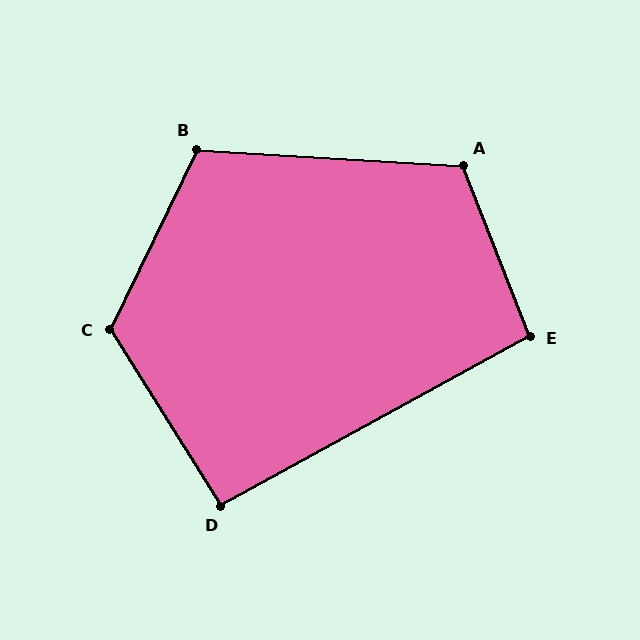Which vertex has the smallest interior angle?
D, at approximately 94 degrees.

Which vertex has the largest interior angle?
C, at approximately 122 degrees.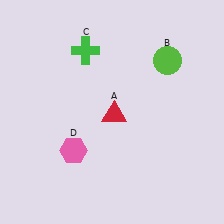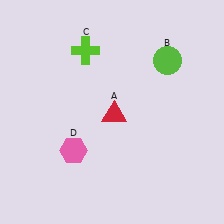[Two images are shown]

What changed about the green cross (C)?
In Image 1, C is green. In Image 2, it changed to lime.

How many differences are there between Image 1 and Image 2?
There is 1 difference between the two images.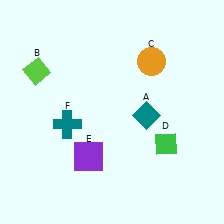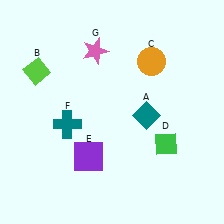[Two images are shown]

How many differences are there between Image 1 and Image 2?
There is 1 difference between the two images.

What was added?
A pink star (G) was added in Image 2.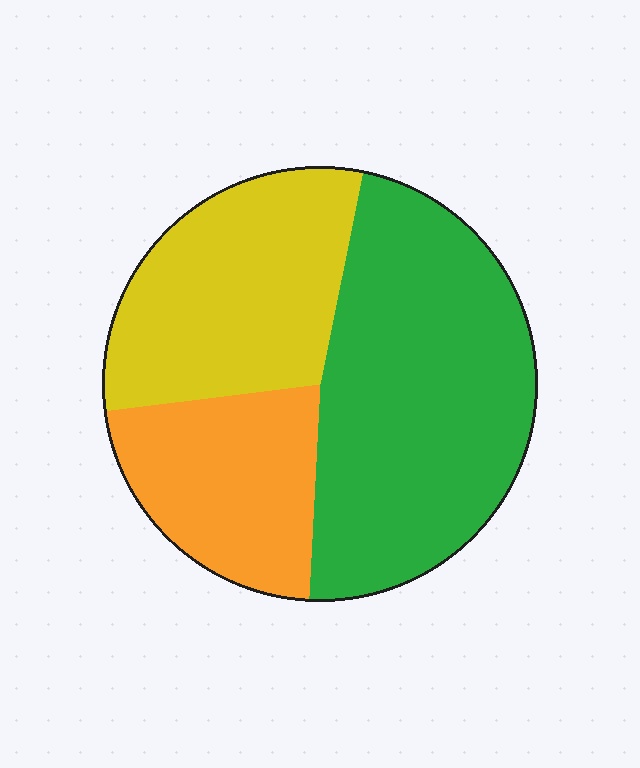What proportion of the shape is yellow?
Yellow covers 30% of the shape.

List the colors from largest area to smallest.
From largest to smallest: green, yellow, orange.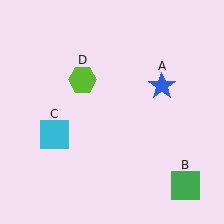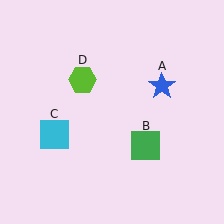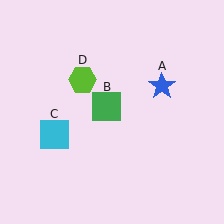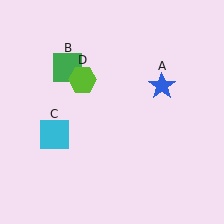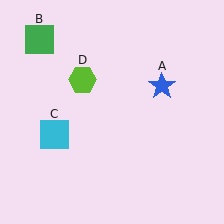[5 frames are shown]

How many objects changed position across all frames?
1 object changed position: green square (object B).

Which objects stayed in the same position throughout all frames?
Blue star (object A) and cyan square (object C) and lime hexagon (object D) remained stationary.